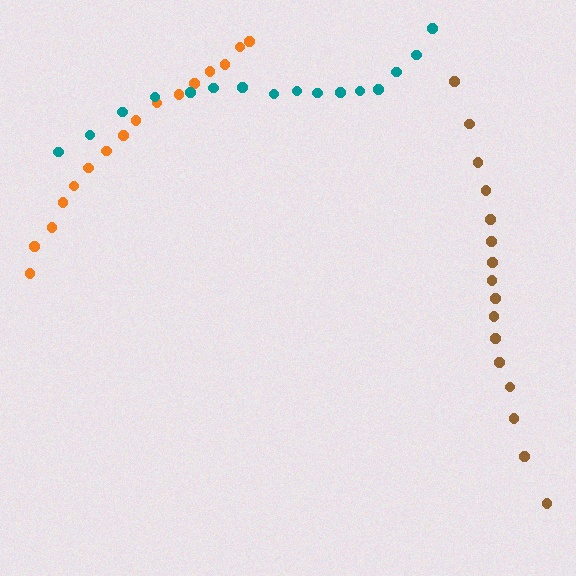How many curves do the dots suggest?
There are 3 distinct paths.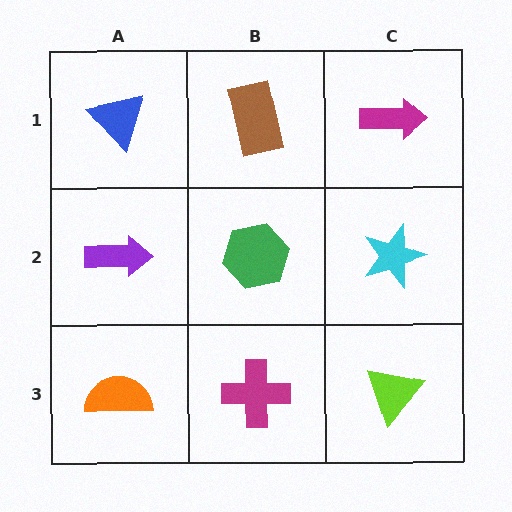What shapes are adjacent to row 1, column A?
A purple arrow (row 2, column A), a brown rectangle (row 1, column B).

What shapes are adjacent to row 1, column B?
A green hexagon (row 2, column B), a blue triangle (row 1, column A), a magenta arrow (row 1, column C).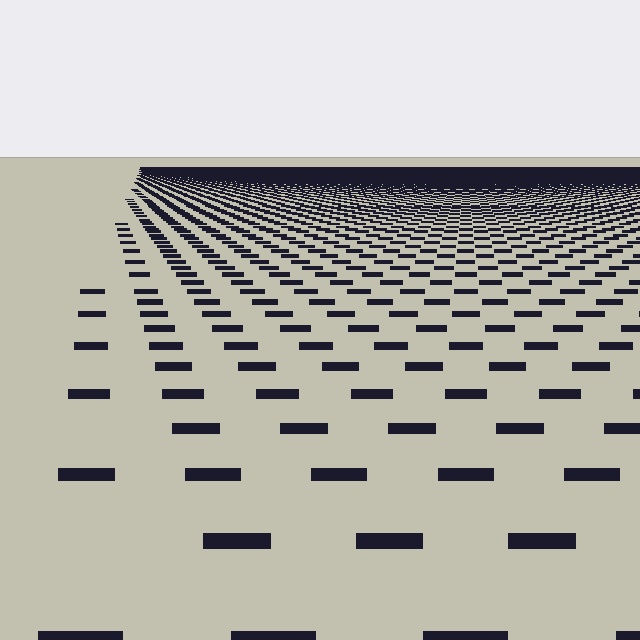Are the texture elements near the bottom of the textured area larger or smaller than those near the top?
Larger. Near the bottom, elements are closer to the viewer and appear at a bigger on-screen size.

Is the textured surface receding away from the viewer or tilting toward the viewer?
The surface is receding away from the viewer. Texture elements get smaller and denser toward the top.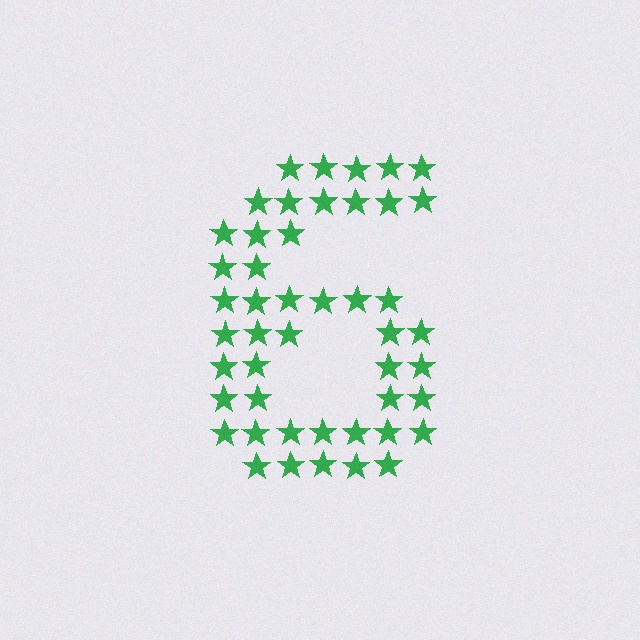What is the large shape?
The large shape is the digit 6.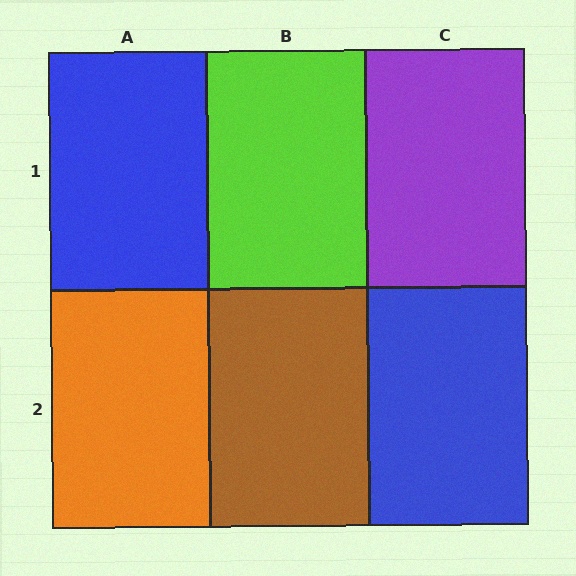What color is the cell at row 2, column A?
Orange.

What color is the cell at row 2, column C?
Blue.